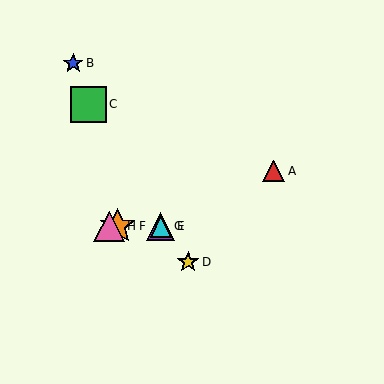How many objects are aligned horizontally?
4 objects (E, F, G, H) are aligned horizontally.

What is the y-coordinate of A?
Object A is at y≈171.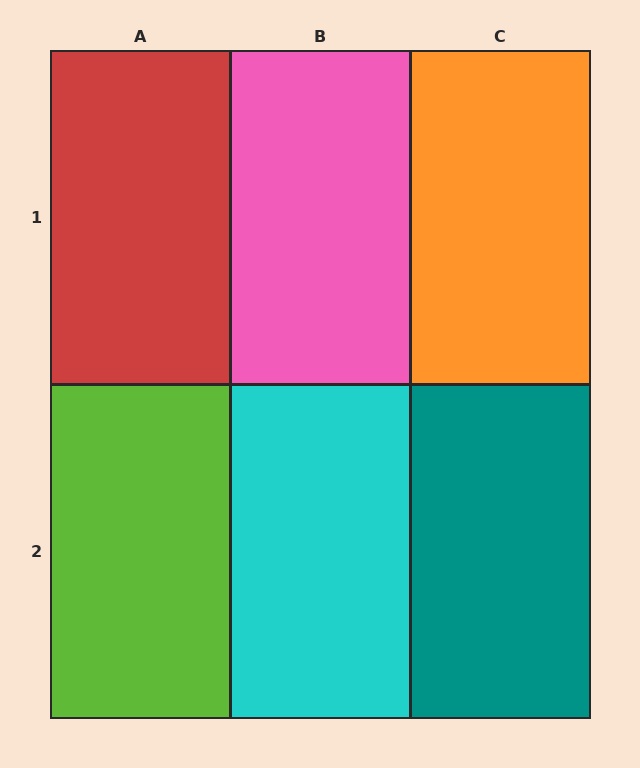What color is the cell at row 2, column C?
Teal.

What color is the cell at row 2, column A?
Lime.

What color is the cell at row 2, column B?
Cyan.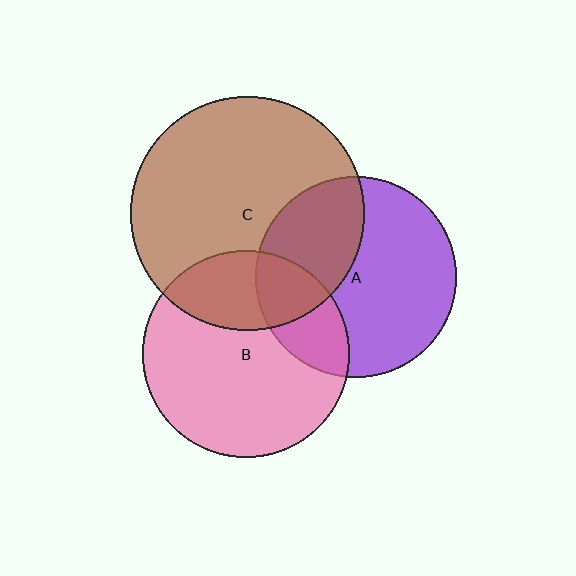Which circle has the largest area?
Circle C (brown).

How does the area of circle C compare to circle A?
Approximately 1.4 times.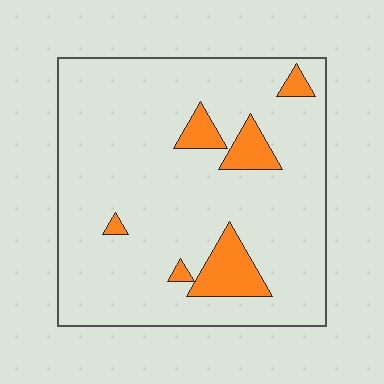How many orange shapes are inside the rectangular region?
6.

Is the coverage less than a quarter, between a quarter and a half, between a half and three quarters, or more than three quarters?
Less than a quarter.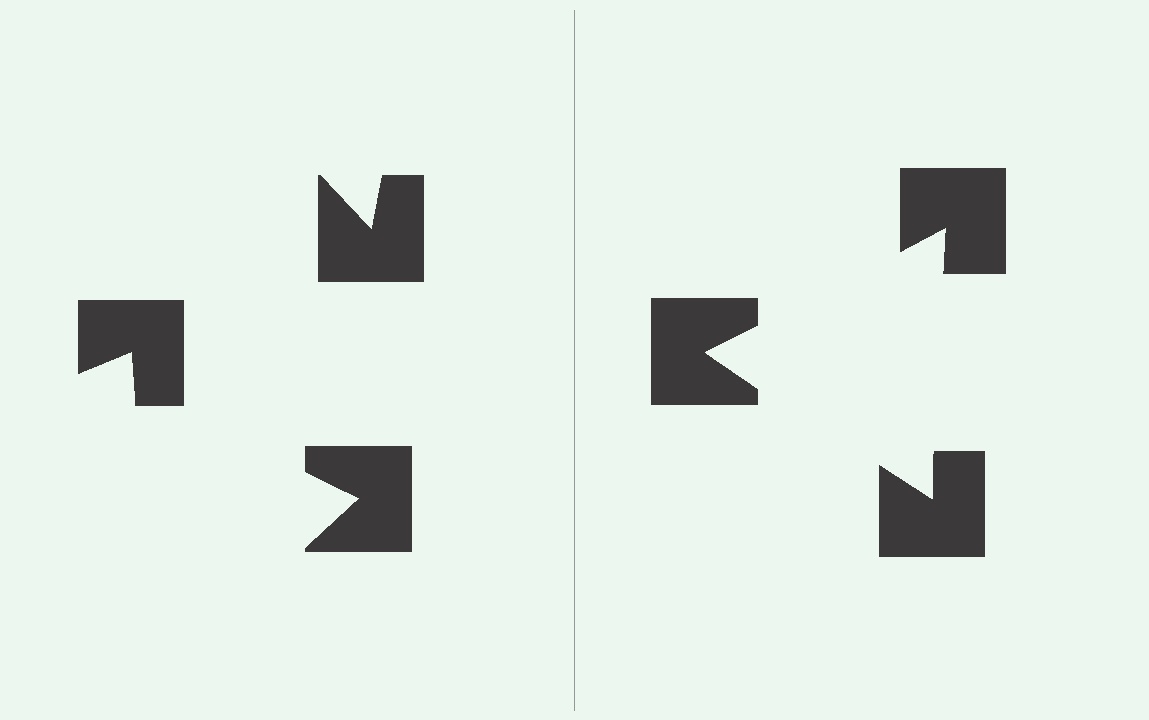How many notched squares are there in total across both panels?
6 — 3 on each side.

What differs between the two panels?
The notched squares are positioned identically on both sides; only the wedge orientations differ. On the right they align to a triangle; on the left they are misaligned.